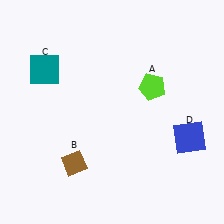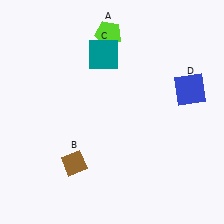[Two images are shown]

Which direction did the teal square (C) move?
The teal square (C) moved right.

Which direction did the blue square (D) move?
The blue square (D) moved up.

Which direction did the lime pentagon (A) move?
The lime pentagon (A) moved up.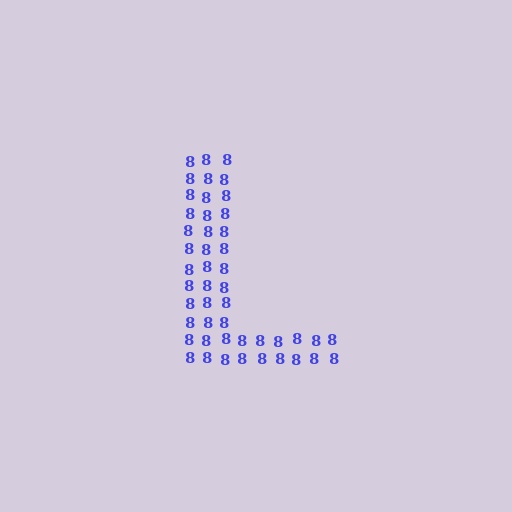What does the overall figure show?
The overall figure shows the letter L.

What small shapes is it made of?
It is made of small digit 8's.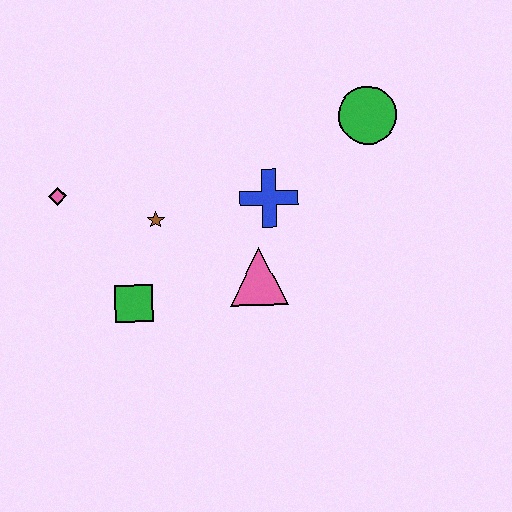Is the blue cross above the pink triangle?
Yes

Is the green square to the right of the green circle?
No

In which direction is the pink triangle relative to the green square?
The pink triangle is to the right of the green square.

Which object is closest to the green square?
The brown star is closest to the green square.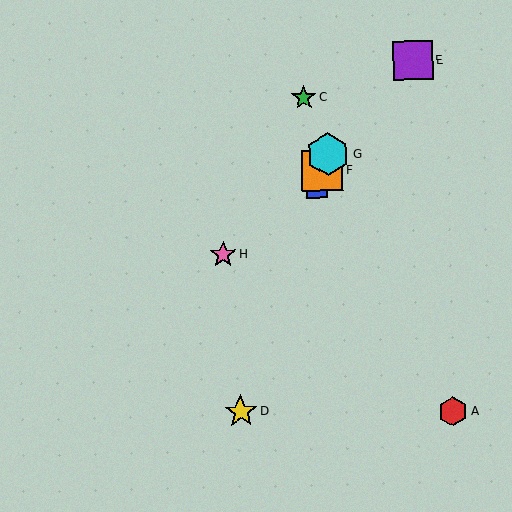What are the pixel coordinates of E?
Object E is at (413, 61).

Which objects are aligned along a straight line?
Objects B, D, F, G are aligned along a straight line.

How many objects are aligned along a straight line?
4 objects (B, D, F, G) are aligned along a straight line.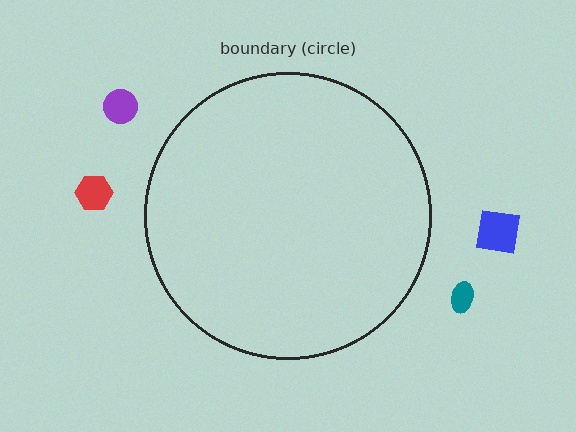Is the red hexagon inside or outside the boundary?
Outside.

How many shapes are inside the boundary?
0 inside, 4 outside.